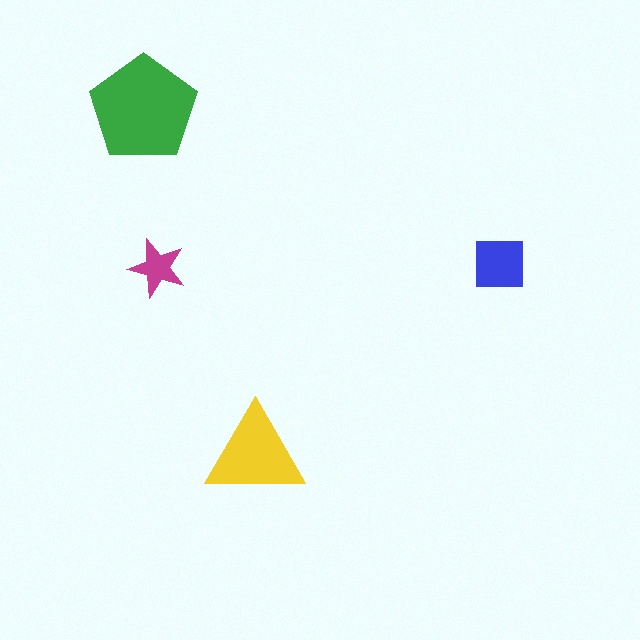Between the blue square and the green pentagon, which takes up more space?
The green pentagon.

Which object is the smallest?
The magenta star.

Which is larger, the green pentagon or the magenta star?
The green pentagon.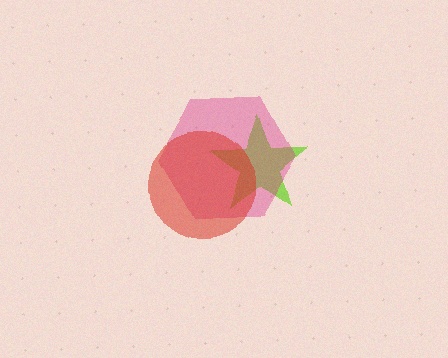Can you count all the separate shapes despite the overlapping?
Yes, there are 3 separate shapes.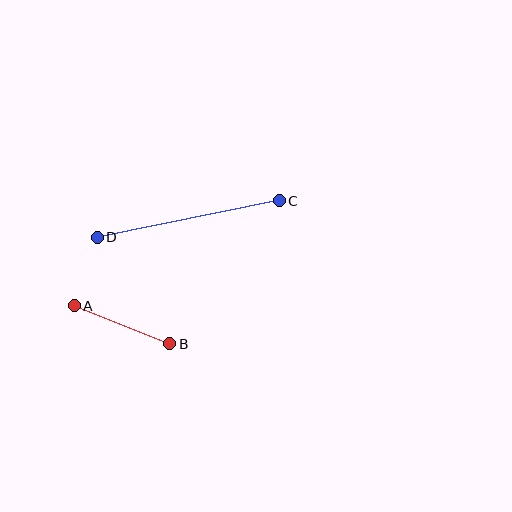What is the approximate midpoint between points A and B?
The midpoint is at approximately (122, 325) pixels.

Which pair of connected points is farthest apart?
Points C and D are farthest apart.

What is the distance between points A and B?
The distance is approximately 103 pixels.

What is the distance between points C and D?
The distance is approximately 186 pixels.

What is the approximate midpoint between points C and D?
The midpoint is at approximately (188, 219) pixels.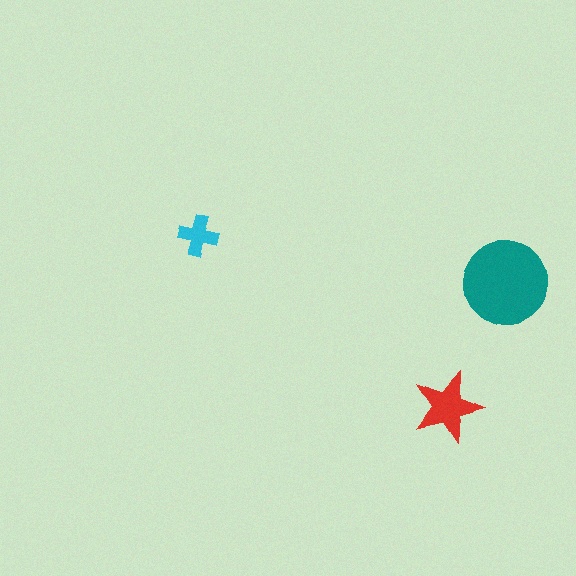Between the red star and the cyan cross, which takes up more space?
The red star.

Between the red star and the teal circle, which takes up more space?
The teal circle.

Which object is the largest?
The teal circle.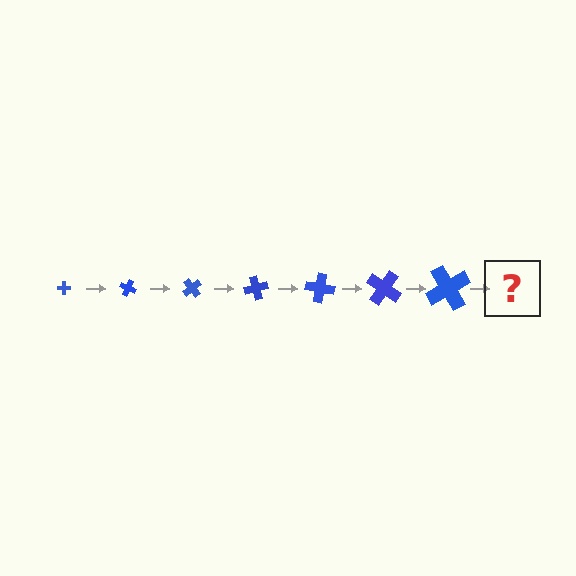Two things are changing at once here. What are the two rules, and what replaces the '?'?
The two rules are that the cross grows larger each step and it rotates 25 degrees each step. The '?' should be a cross, larger than the previous one and rotated 175 degrees from the start.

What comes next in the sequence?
The next element should be a cross, larger than the previous one and rotated 175 degrees from the start.